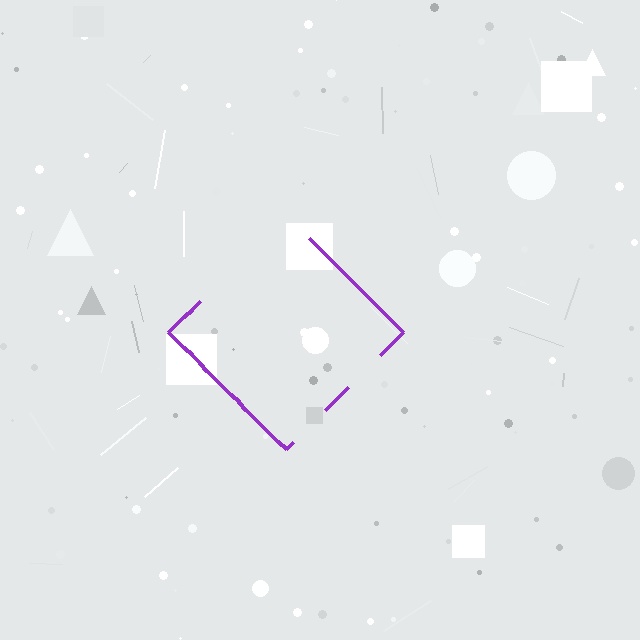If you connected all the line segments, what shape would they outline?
They would outline a diamond.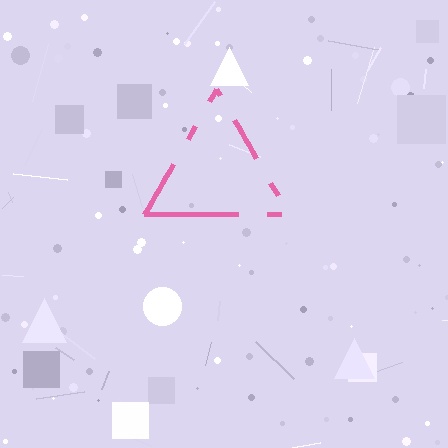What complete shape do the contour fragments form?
The contour fragments form a triangle.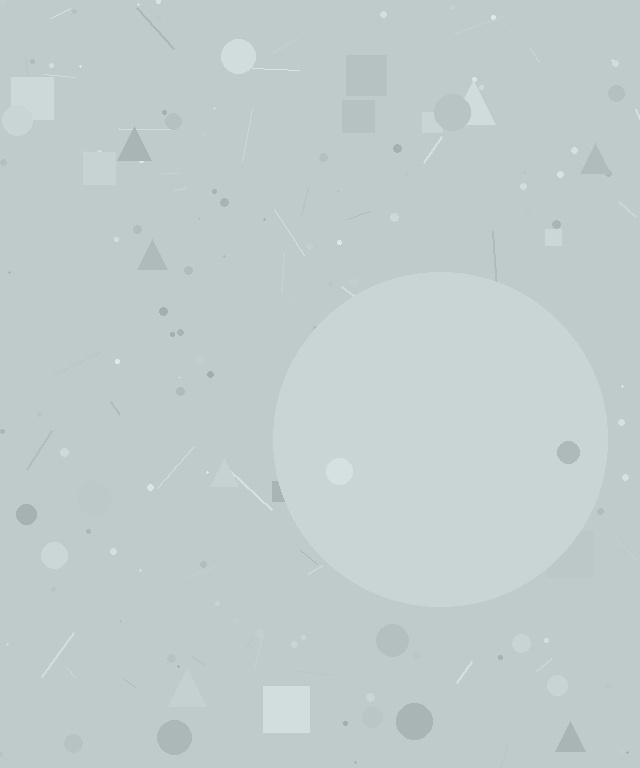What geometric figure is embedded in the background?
A circle is embedded in the background.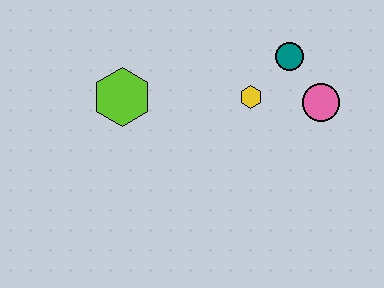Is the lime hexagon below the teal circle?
Yes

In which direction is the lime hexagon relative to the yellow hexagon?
The lime hexagon is to the left of the yellow hexagon.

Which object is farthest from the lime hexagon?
The pink circle is farthest from the lime hexagon.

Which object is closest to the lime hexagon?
The yellow hexagon is closest to the lime hexagon.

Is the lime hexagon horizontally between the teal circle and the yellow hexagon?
No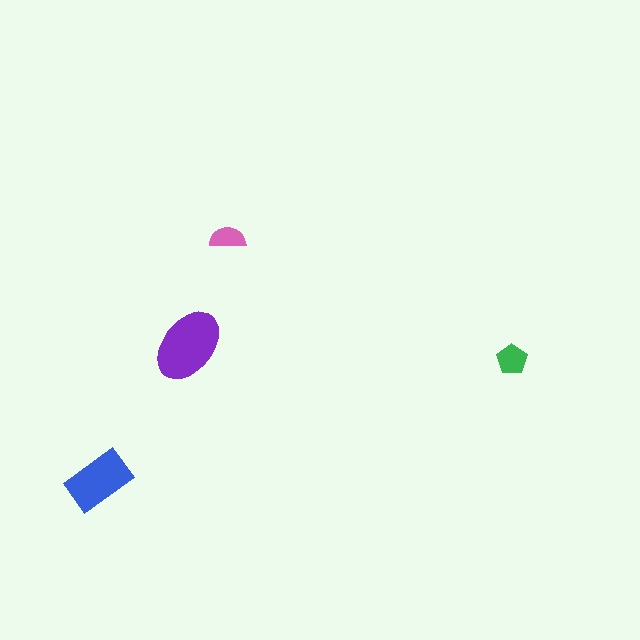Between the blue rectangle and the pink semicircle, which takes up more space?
The blue rectangle.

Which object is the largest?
The purple ellipse.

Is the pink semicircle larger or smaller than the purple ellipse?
Smaller.